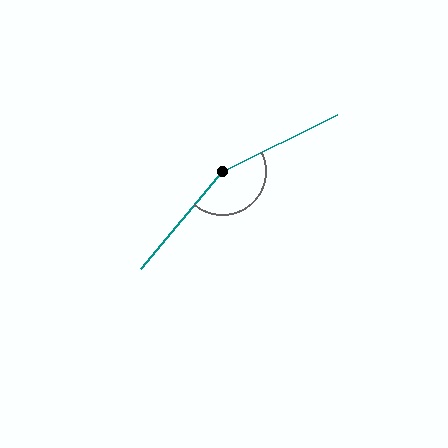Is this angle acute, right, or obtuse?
It is obtuse.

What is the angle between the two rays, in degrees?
Approximately 156 degrees.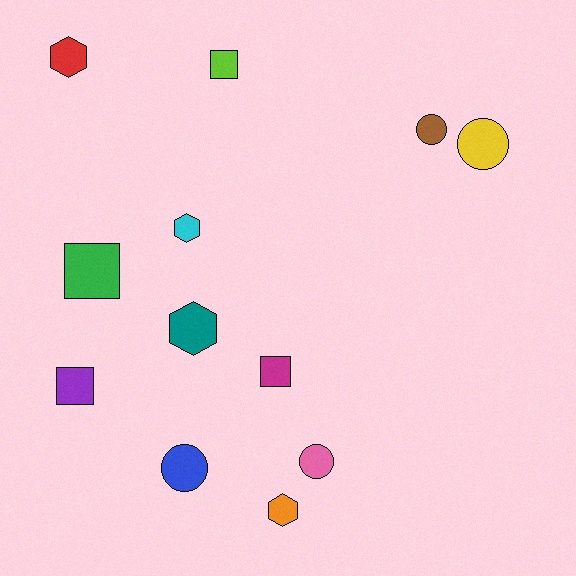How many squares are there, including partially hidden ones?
There are 4 squares.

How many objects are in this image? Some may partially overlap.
There are 12 objects.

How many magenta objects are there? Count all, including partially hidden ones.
There is 1 magenta object.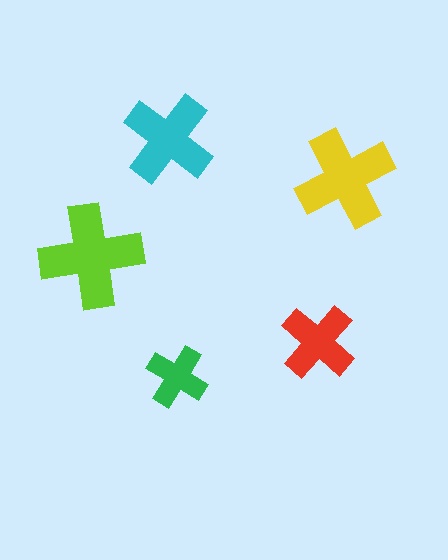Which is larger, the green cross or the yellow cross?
The yellow one.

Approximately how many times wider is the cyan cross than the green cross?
About 1.5 times wider.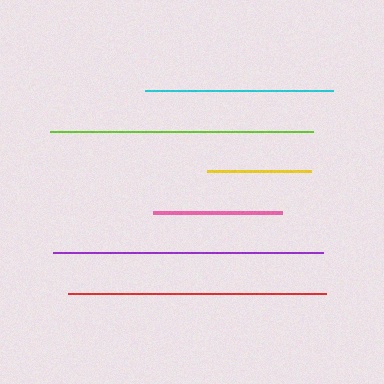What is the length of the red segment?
The red segment is approximately 258 pixels long.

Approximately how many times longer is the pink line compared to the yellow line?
The pink line is approximately 1.2 times the length of the yellow line.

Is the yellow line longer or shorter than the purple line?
The purple line is longer than the yellow line.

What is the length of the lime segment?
The lime segment is approximately 264 pixels long.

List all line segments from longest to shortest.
From longest to shortest: purple, lime, red, cyan, pink, yellow.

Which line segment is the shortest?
The yellow line is the shortest at approximately 104 pixels.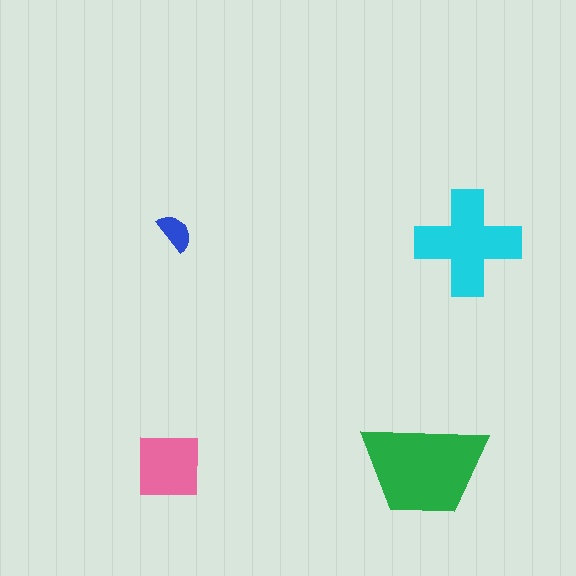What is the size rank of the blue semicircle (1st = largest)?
4th.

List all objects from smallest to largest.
The blue semicircle, the pink square, the cyan cross, the green trapezoid.